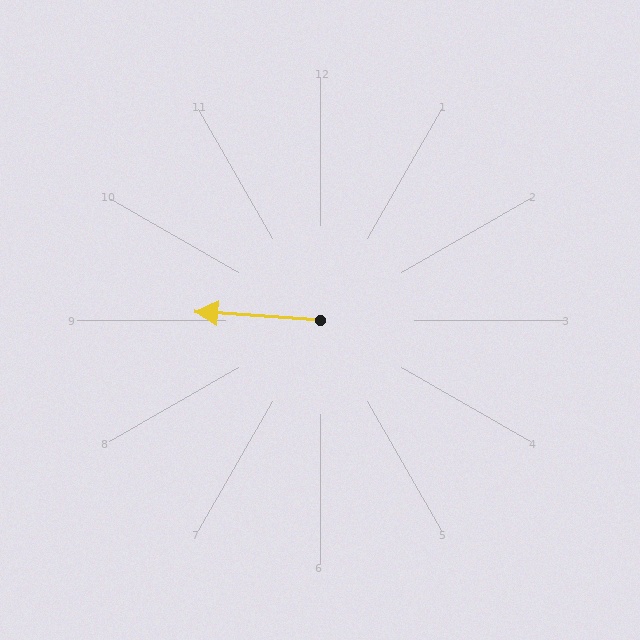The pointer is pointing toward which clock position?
Roughly 9 o'clock.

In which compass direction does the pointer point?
West.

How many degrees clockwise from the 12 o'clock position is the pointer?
Approximately 274 degrees.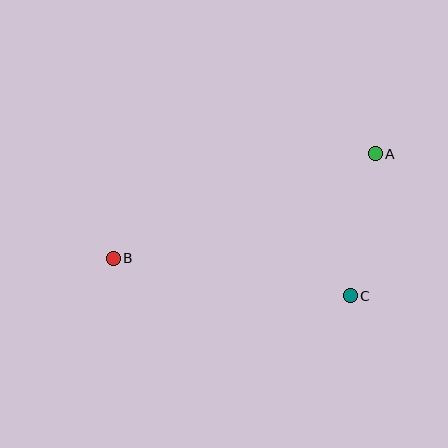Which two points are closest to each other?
Points A and C are closest to each other.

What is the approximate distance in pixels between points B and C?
The distance between B and C is approximately 240 pixels.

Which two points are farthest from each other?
Points A and B are farthest from each other.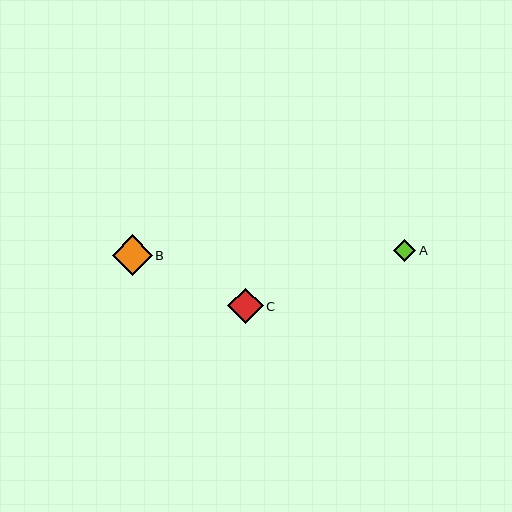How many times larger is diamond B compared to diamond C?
Diamond B is approximately 1.1 times the size of diamond C.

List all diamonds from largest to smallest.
From largest to smallest: B, C, A.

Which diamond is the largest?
Diamond B is the largest with a size of approximately 40 pixels.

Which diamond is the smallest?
Diamond A is the smallest with a size of approximately 22 pixels.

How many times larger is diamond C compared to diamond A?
Diamond C is approximately 1.6 times the size of diamond A.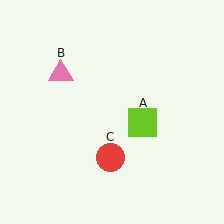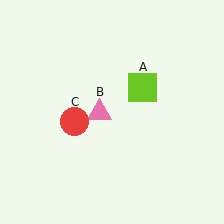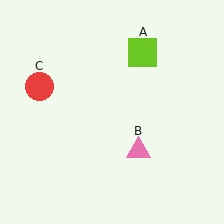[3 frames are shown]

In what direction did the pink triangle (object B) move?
The pink triangle (object B) moved down and to the right.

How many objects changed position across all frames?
3 objects changed position: lime square (object A), pink triangle (object B), red circle (object C).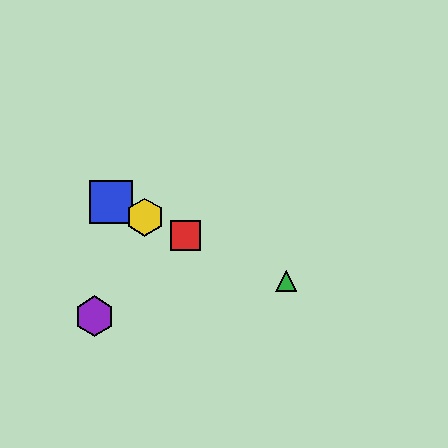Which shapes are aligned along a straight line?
The red square, the blue square, the green triangle, the yellow hexagon are aligned along a straight line.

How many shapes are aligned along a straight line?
4 shapes (the red square, the blue square, the green triangle, the yellow hexagon) are aligned along a straight line.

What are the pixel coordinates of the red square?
The red square is at (185, 236).